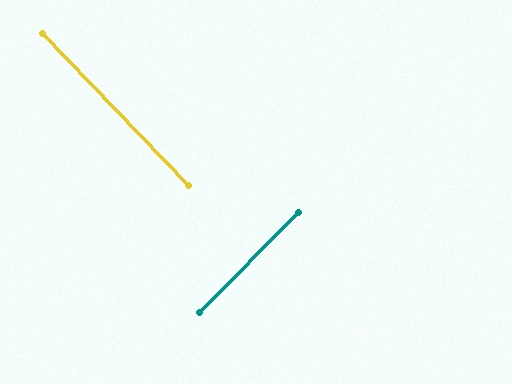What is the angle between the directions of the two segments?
Approximately 89 degrees.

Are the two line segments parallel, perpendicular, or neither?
Perpendicular — they meet at approximately 89°.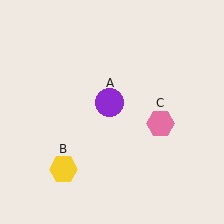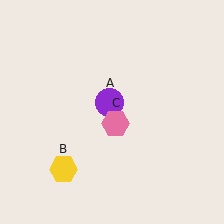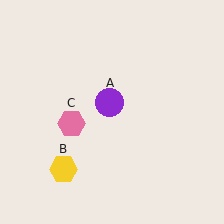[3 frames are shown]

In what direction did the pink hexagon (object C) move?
The pink hexagon (object C) moved left.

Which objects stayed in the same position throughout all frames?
Purple circle (object A) and yellow hexagon (object B) remained stationary.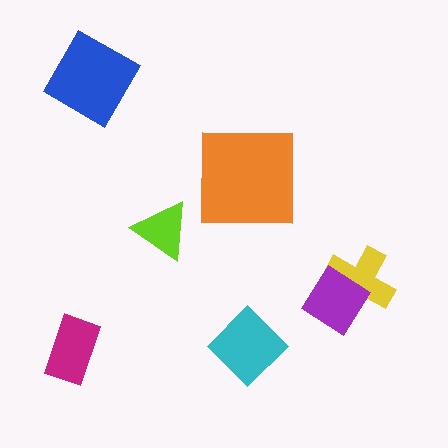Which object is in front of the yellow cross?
The purple diamond is in front of the yellow cross.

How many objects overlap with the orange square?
0 objects overlap with the orange square.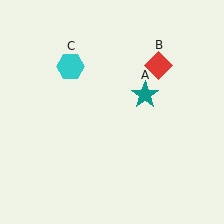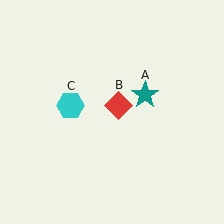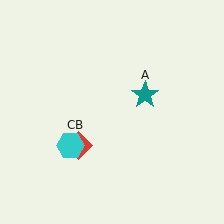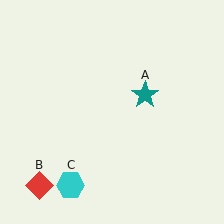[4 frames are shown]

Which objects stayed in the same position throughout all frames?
Teal star (object A) remained stationary.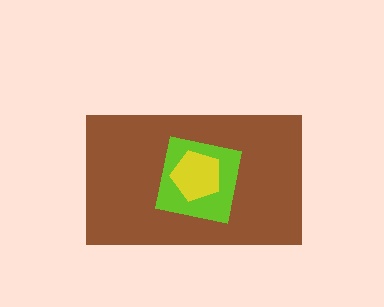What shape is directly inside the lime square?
The yellow pentagon.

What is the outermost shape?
The brown rectangle.